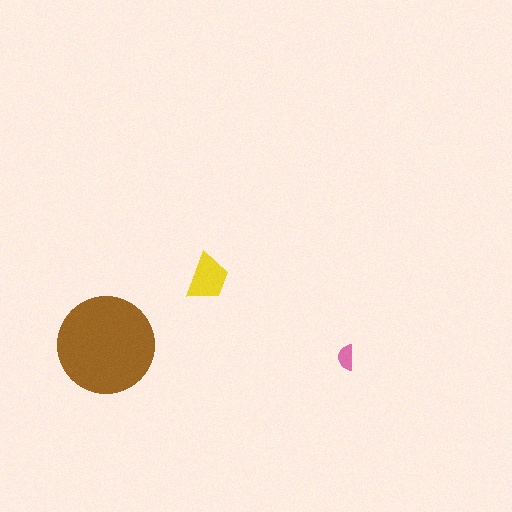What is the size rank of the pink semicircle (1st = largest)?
3rd.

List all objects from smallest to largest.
The pink semicircle, the yellow trapezoid, the brown circle.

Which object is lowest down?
The pink semicircle is bottommost.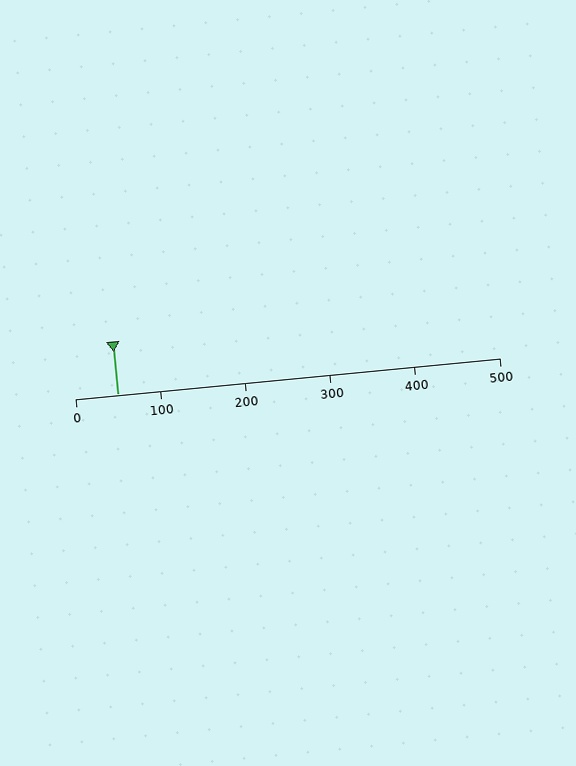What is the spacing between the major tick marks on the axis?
The major ticks are spaced 100 apart.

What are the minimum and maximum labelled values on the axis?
The axis runs from 0 to 500.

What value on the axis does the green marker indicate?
The marker indicates approximately 50.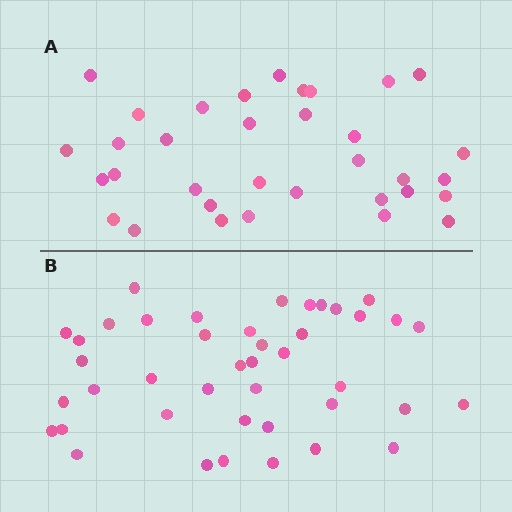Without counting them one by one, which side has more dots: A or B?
Region B (the bottom region) has more dots.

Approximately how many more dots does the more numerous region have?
Region B has roughly 8 or so more dots than region A.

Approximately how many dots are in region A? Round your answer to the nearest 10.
About 30 dots. (The exact count is 34, which rounds to 30.)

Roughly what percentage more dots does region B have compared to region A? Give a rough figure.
About 25% more.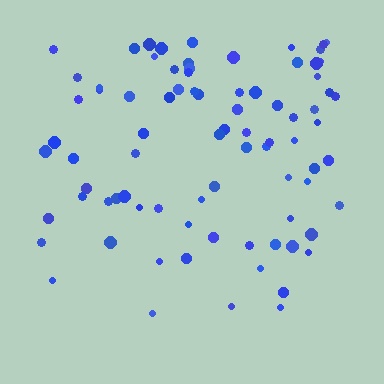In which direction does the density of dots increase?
From bottom to top, with the top side densest.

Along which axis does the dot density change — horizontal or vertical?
Vertical.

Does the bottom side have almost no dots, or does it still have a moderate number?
Still a moderate number, just noticeably fewer than the top.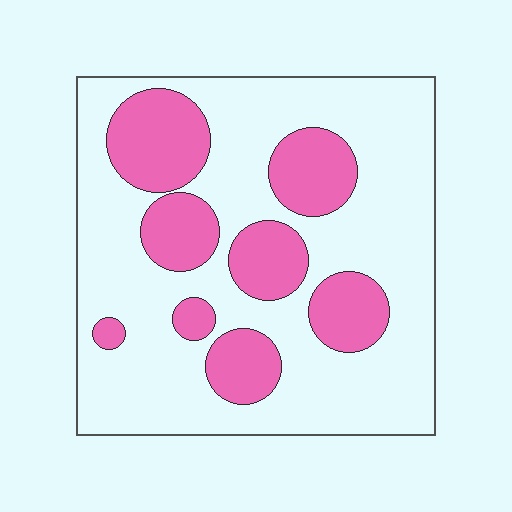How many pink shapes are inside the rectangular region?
8.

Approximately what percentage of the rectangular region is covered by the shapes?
Approximately 30%.